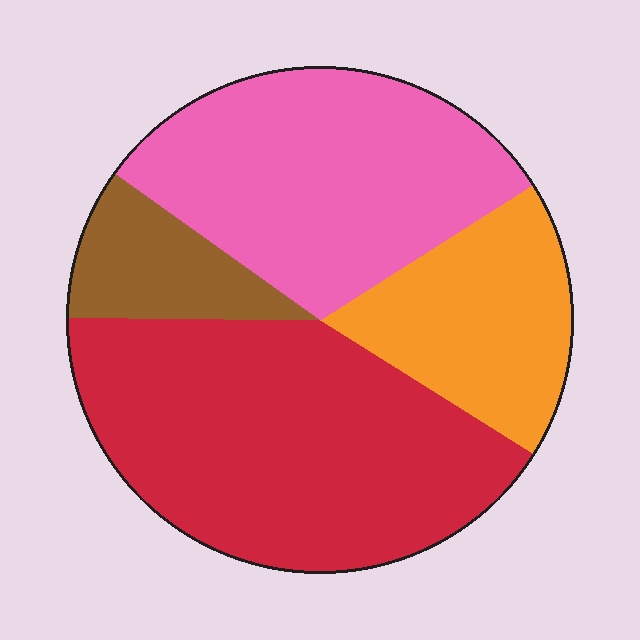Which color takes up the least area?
Brown, at roughly 10%.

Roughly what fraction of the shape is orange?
Orange takes up between a sixth and a third of the shape.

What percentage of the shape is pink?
Pink covers roughly 30% of the shape.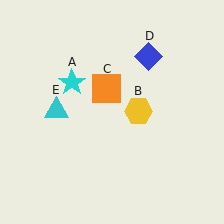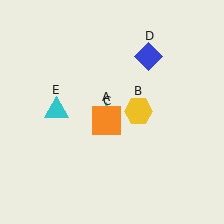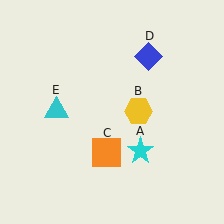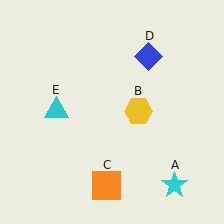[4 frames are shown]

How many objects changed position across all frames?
2 objects changed position: cyan star (object A), orange square (object C).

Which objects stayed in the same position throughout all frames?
Yellow hexagon (object B) and blue diamond (object D) and cyan triangle (object E) remained stationary.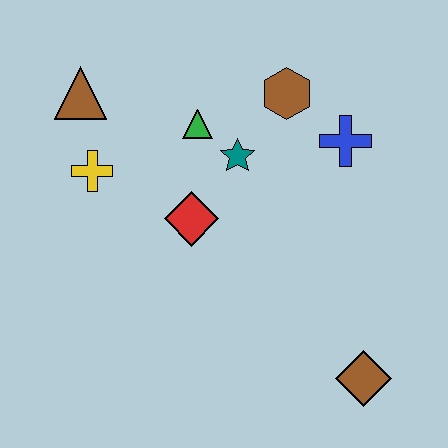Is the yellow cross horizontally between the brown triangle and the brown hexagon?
Yes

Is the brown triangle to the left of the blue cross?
Yes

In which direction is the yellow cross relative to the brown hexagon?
The yellow cross is to the left of the brown hexagon.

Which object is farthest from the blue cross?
The brown triangle is farthest from the blue cross.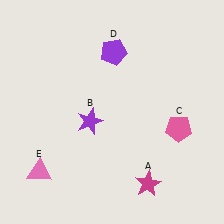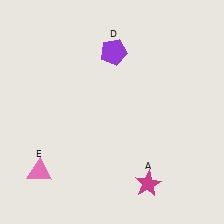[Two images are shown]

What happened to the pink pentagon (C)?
The pink pentagon (C) was removed in Image 2. It was in the bottom-right area of Image 1.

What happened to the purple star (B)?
The purple star (B) was removed in Image 2. It was in the bottom-left area of Image 1.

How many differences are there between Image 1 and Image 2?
There are 2 differences between the two images.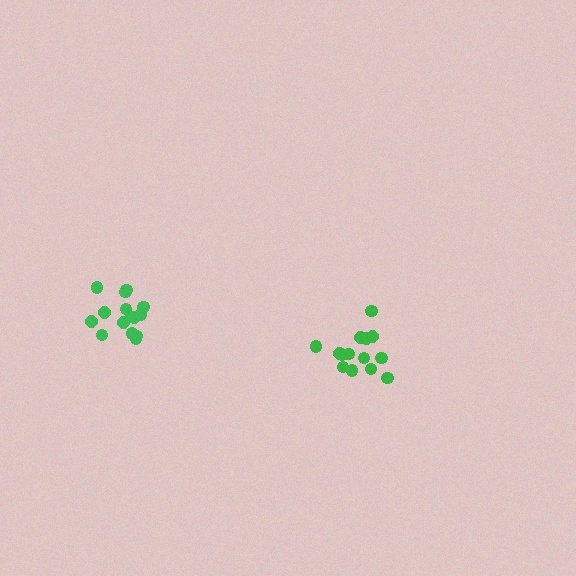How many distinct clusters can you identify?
There are 2 distinct clusters.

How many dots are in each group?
Group 1: 14 dots, Group 2: 15 dots (29 total).